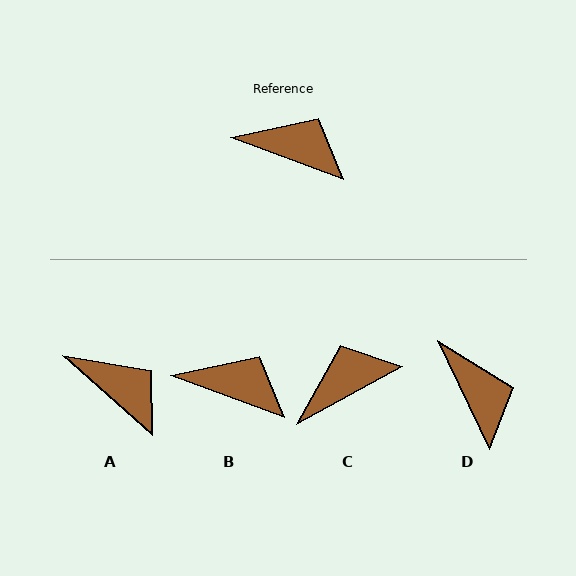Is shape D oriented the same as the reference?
No, it is off by about 44 degrees.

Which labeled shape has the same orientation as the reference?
B.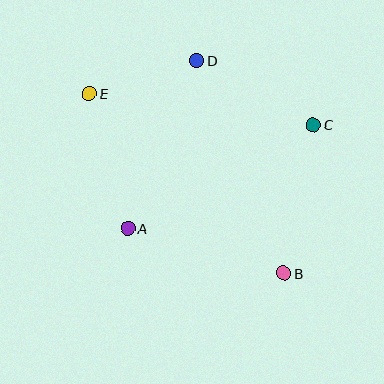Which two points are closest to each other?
Points D and E are closest to each other.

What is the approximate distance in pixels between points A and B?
The distance between A and B is approximately 162 pixels.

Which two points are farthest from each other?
Points B and E are farthest from each other.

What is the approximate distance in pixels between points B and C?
The distance between B and C is approximately 152 pixels.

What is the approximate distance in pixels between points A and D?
The distance between A and D is approximately 182 pixels.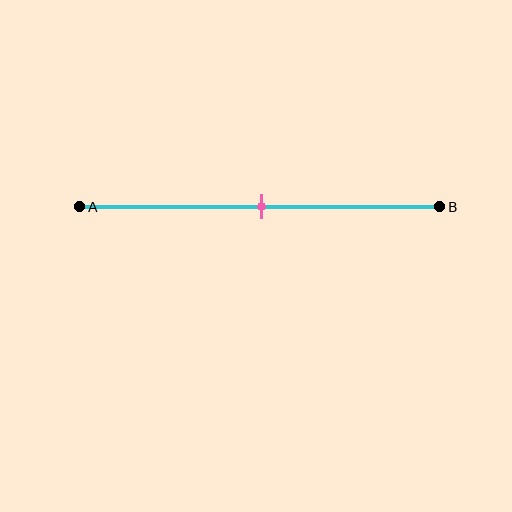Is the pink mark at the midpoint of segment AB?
Yes, the mark is approximately at the midpoint.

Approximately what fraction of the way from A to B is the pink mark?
The pink mark is approximately 50% of the way from A to B.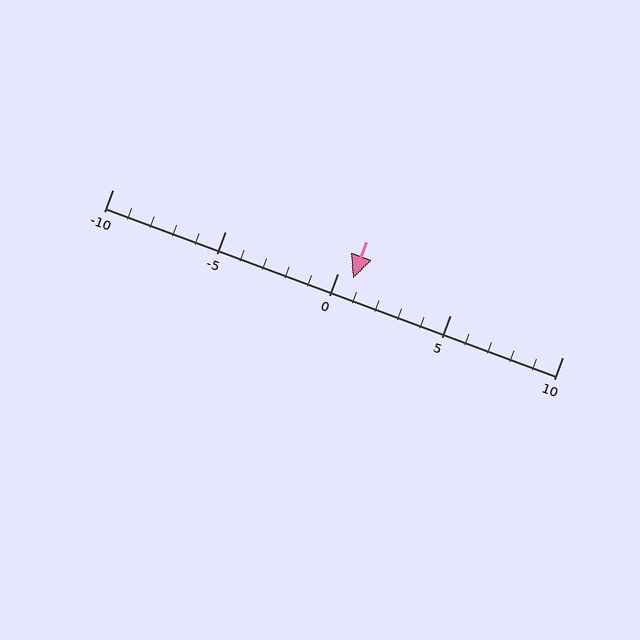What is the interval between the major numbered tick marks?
The major tick marks are spaced 5 units apart.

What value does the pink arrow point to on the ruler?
The pink arrow points to approximately 1.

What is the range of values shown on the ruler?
The ruler shows values from -10 to 10.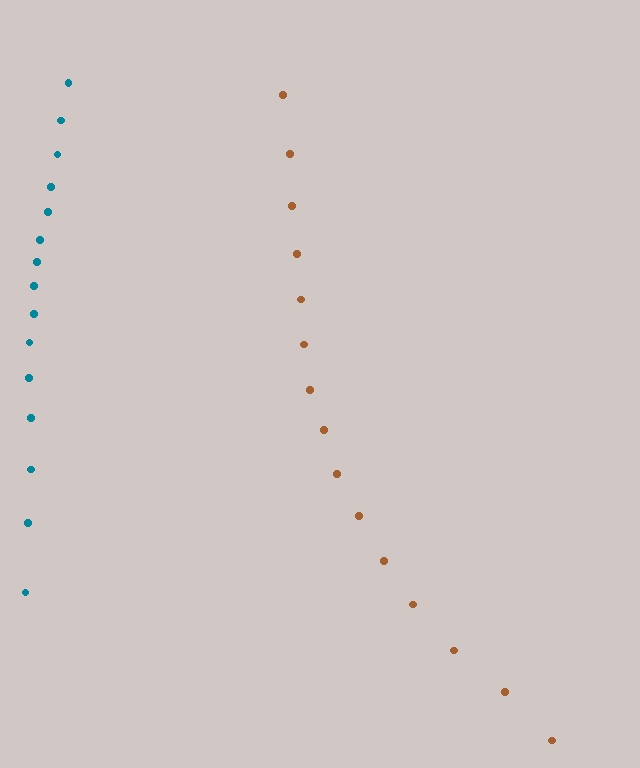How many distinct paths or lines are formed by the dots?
There are 2 distinct paths.